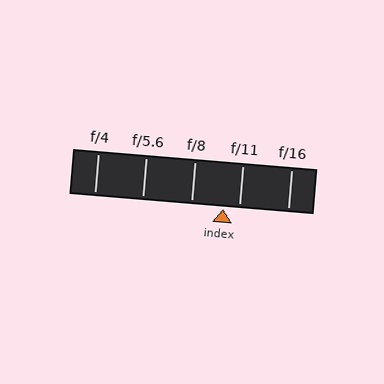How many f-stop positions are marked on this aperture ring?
There are 5 f-stop positions marked.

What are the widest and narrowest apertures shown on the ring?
The widest aperture shown is f/4 and the narrowest is f/16.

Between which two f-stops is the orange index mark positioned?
The index mark is between f/8 and f/11.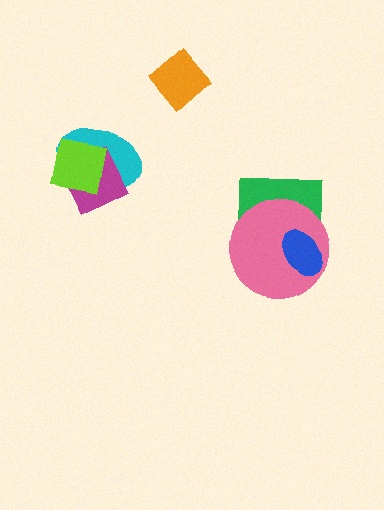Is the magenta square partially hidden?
Yes, it is partially covered by another shape.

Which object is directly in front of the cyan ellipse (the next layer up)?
The magenta square is directly in front of the cyan ellipse.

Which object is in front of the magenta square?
The lime square is in front of the magenta square.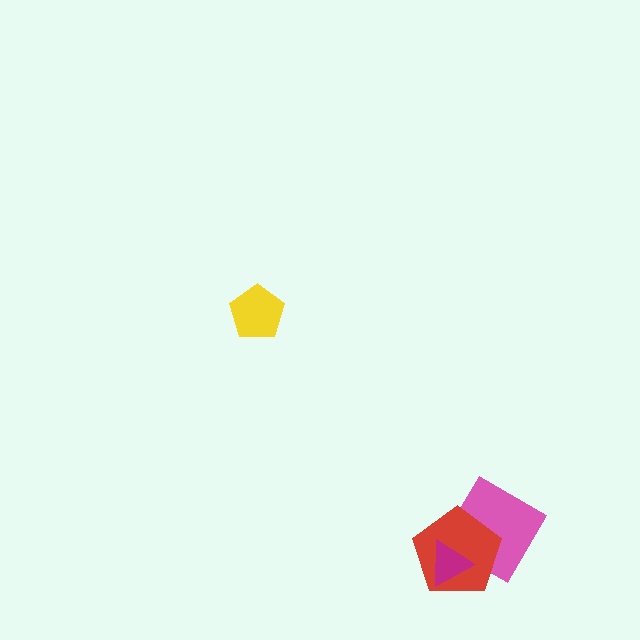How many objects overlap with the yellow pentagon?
0 objects overlap with the yellow pentagon.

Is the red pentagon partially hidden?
Yes, it is partially covered by another shape.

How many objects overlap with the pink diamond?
2 objects overlap with the pink diamond.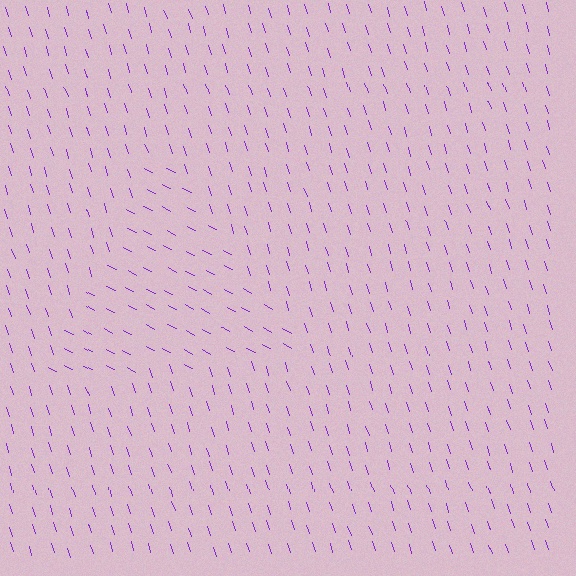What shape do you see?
I see a triangle.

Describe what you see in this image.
The image is filled with small purple line segments. A triangle region in the image has lines oriented differently from the surrounding lines, creating a visible texture boundary.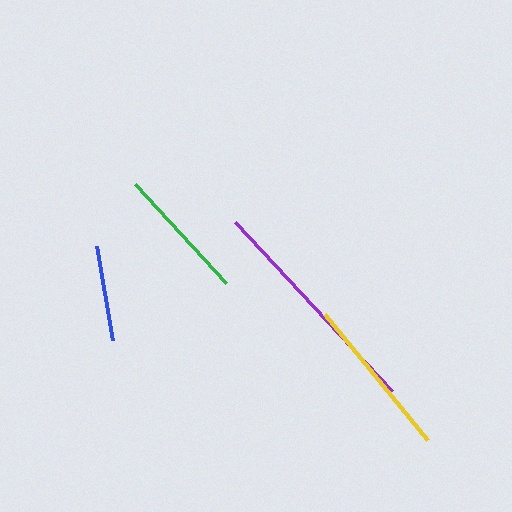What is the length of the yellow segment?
The yellow segment is approximately 163 pixels long.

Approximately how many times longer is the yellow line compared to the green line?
The yellow line is approximately 1.2 times the length of the green line.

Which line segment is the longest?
The purple line is the longest at approximately 230 pixels.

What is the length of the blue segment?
The blue segment is approximately 96 pixels long.